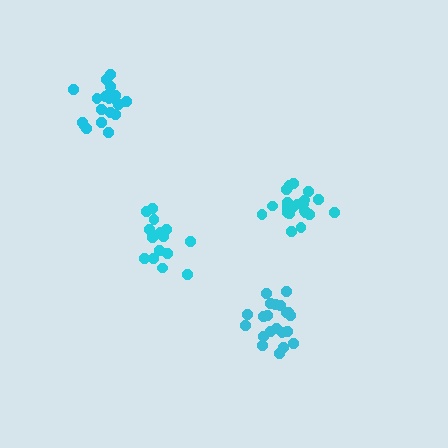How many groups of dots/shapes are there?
There are 4 groups.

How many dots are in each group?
Group 1: 15 dots, Group 2: 21 dots, Group 3: 21 dots, Group 4: 21 dots (78 total).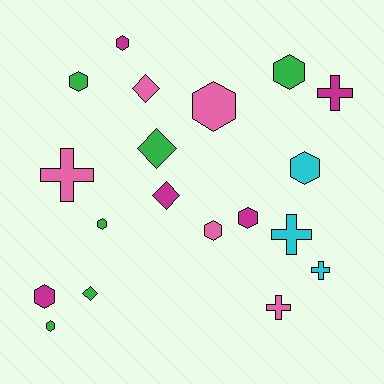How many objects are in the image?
There are 19 objects.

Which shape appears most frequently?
Hexagon, with 10 objects.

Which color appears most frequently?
Green, with 6 objects.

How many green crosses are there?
There are no green crosses.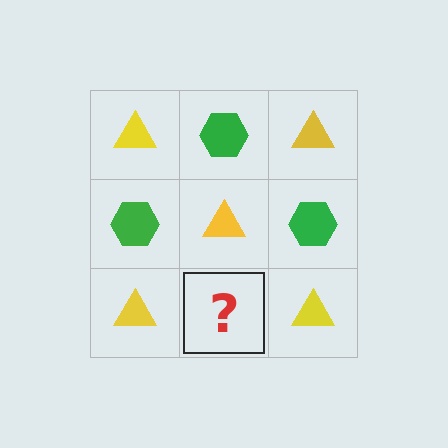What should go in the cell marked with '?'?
The missing cell should contain a green hexagon.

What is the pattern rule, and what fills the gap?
The rule is that it alternates yellow triangle and green hexagon in a checkerboard pattern. The gap should be filled with a green hexagon.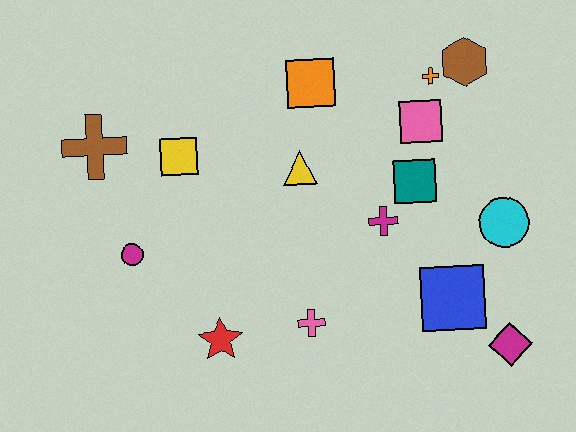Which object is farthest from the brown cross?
The magenta diamond is farthest from the brown cross.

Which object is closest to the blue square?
The magenta diamond is closest to the blue square.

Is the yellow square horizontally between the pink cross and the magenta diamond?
No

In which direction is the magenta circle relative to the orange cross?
The magenta circle is to the left of the orange cross.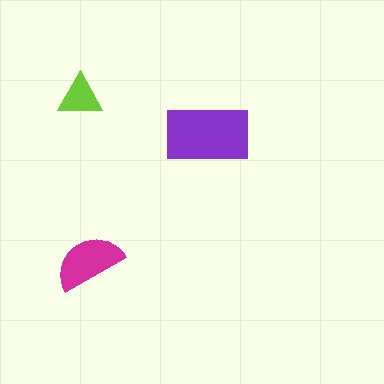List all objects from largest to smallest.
The purple rectangle, the magenta semicircle, the lime triangle.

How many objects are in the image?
There are 3 objects in the image.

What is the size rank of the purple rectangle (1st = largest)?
1st.